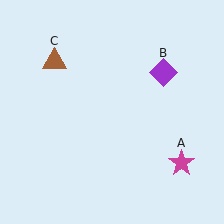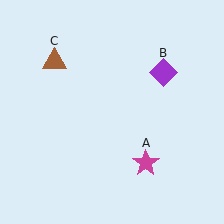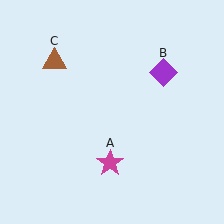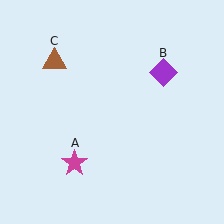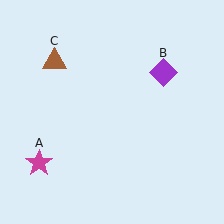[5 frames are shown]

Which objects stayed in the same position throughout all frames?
Purple diamond (object B) and brown triangle (object C) remained stationary.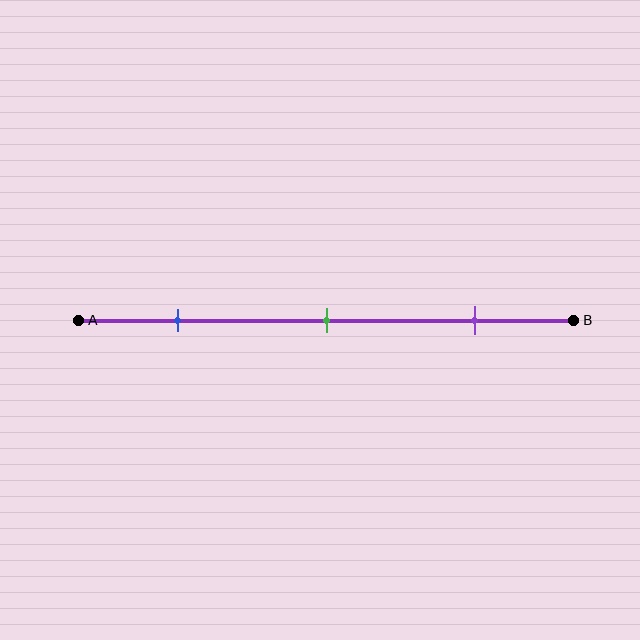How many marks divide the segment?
There are 3 marks dividing the segment.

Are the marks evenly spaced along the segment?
Yes, the marks are approximately evenly spaced.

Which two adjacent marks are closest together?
The blue and green marks are the closest adjacent pair.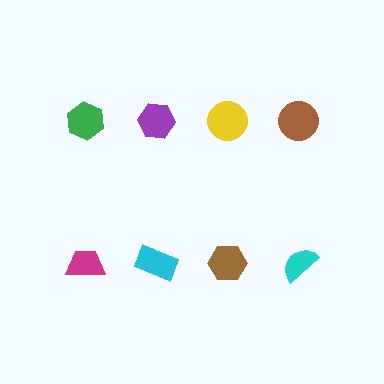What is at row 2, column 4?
A cyan semicircle.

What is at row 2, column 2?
A cyan rectangle.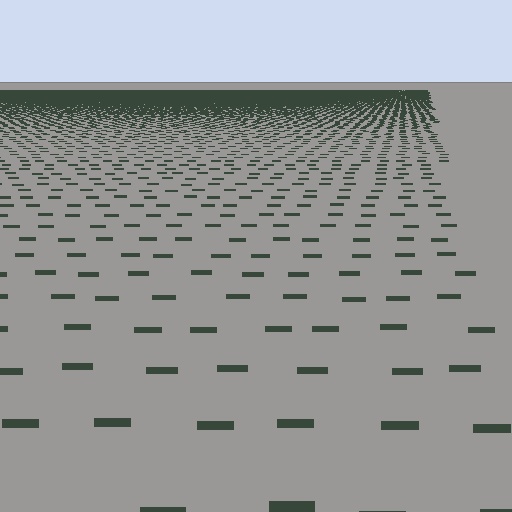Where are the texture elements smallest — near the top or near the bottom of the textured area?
Near the top.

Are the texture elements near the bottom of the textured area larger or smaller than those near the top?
Larger. Near the bottom, elements are closer to the viewer and appear at a bigger on-screen size.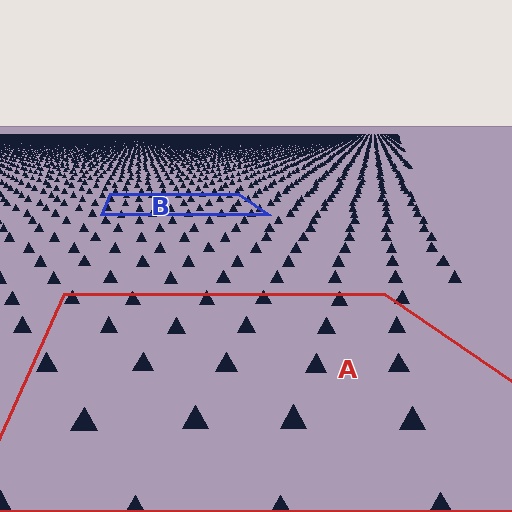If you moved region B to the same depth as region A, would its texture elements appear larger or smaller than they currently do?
They would appear larger. At a closer depth, the same texture elements are projected at a bigger on-screen size.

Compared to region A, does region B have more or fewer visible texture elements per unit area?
Region B has more texture elements per unit area — they are packed more densely because it is farther away.